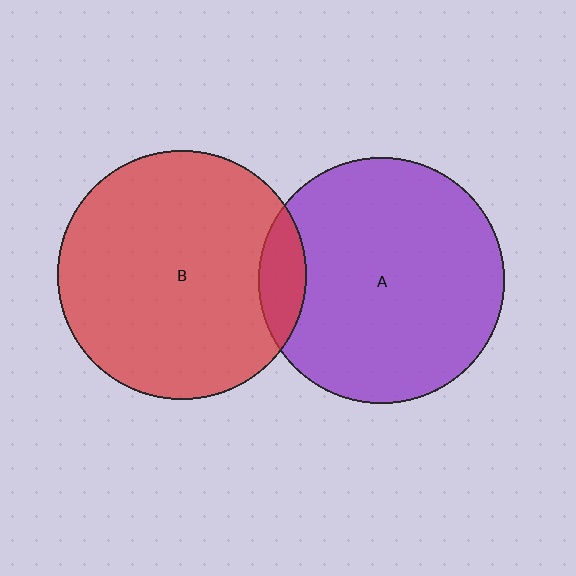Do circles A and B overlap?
Yes.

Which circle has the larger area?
Circle B (red).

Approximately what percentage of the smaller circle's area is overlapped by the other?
Approximately 10%.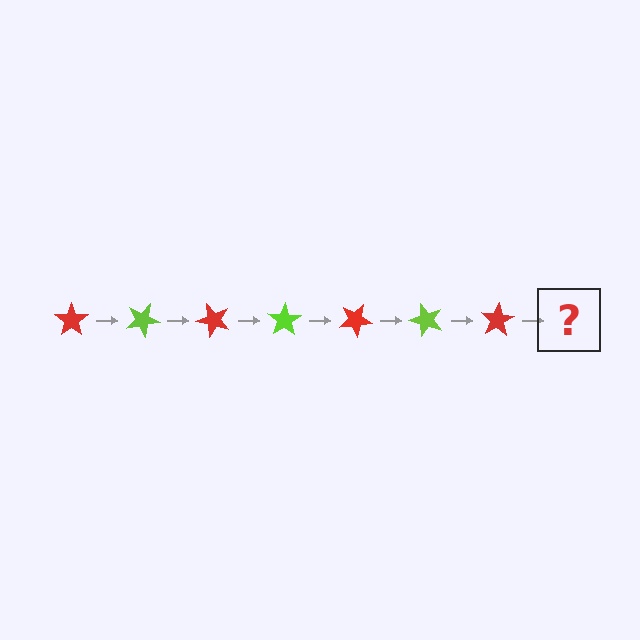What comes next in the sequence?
The next element should be a lime star, rotated 175 degrees from the start.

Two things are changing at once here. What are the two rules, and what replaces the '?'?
The two rules are that it rotates 25 degrees each step and the color cycles through red and lime. The '?' should be a lime star, rotated 175 degrees from the start.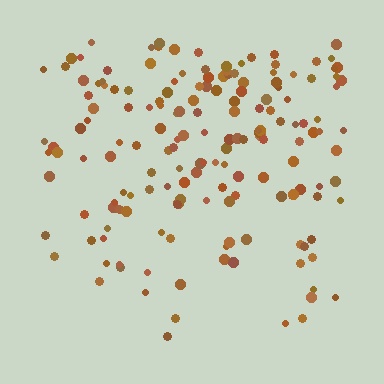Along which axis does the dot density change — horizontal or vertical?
Vertical.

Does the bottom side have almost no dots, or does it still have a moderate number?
Still a moderate number, just noticeably fewer than the top.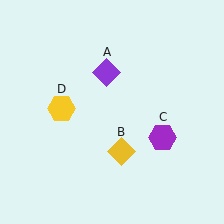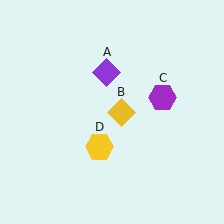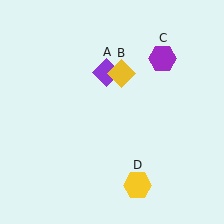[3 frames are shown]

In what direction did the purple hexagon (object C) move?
The purple hexagon (object C) moved up.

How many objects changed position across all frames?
3 objects changed position: yellow diamond (object B), purple hexagon (object C), yellow hexagon (object D).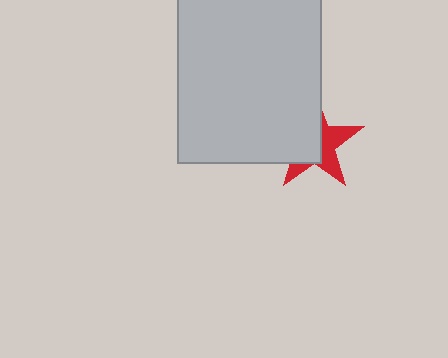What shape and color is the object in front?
The object in front is a light gray rectangle.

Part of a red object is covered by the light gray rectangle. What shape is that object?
It is a star.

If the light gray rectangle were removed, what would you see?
You would see the complete red star.